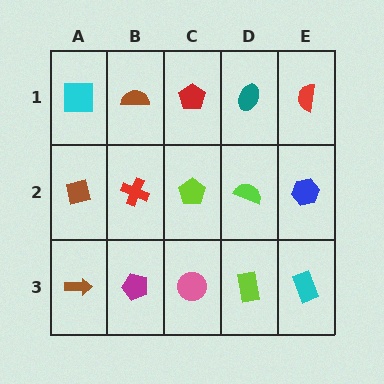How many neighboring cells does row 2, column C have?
4.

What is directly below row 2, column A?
A brown arrow.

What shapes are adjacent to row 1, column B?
A red cross (row 2, column B), a cyan square (row 1, column A), a red pentagon (row 1, column C).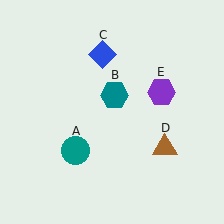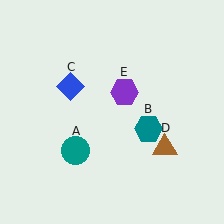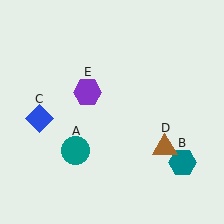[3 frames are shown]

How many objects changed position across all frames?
3 objects changed position: teal hexagon (object B), blue diamond (object C), purple hexagon (object E).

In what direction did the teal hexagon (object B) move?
The teal hexagon (object B) moved down and to the right.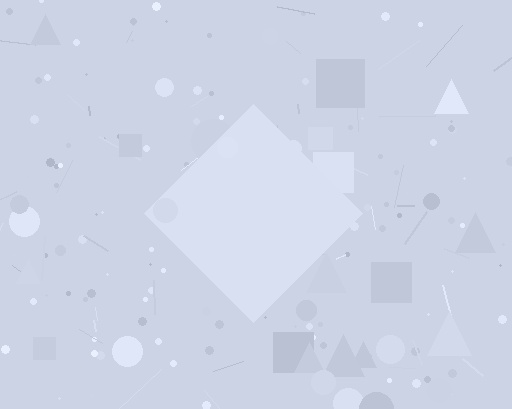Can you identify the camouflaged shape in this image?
The camouflaged shape is a diamond.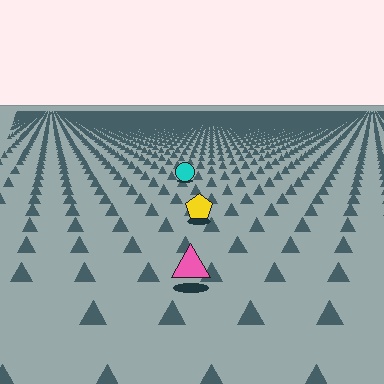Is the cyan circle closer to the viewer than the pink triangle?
No. The pink triangle is closer — you can tell from the texture gradient: the ground texture is coarser near it.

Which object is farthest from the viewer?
The cyan circle is farthest from the viewer. It appears smaller and the ground texture around it is denser.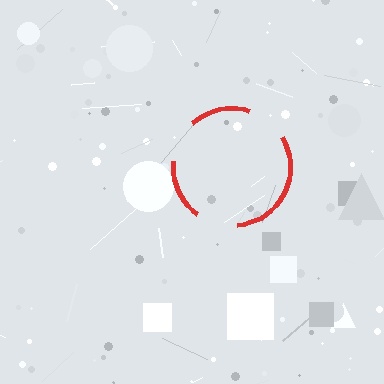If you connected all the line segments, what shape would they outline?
They would outline a circle.